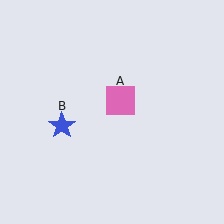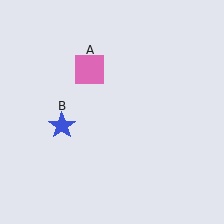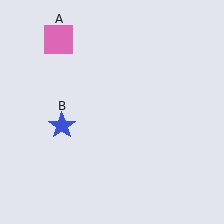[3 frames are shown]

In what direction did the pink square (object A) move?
The pink square (object A) moved up and to the left.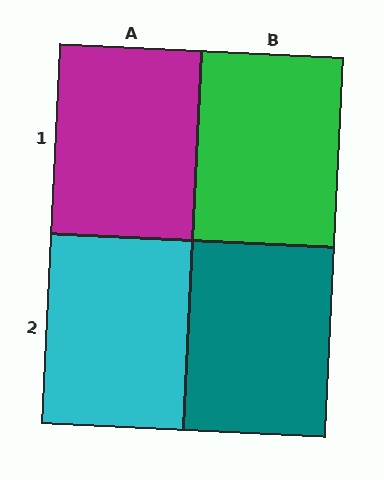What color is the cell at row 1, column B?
Green.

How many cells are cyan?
1 cell is cyan.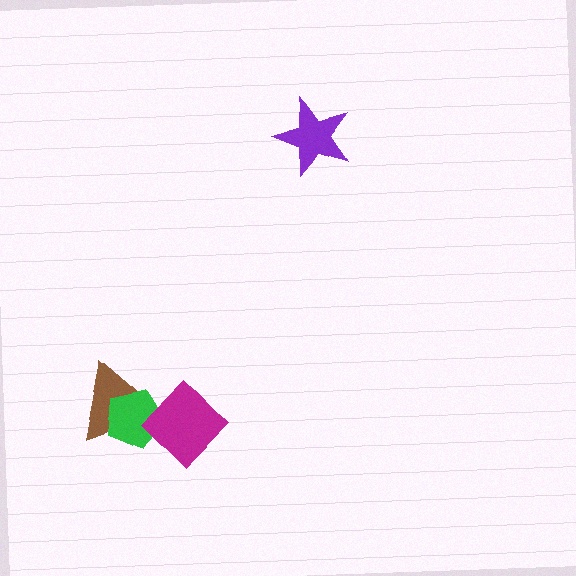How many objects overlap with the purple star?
0 objects overlap with the purple star.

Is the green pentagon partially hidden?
Yes, it is partially covered by another shape.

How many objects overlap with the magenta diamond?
2 objects overlap with the magenta diamond.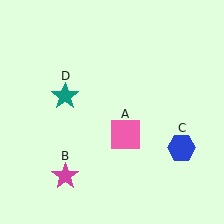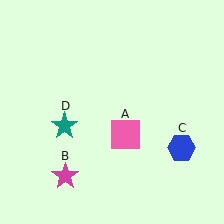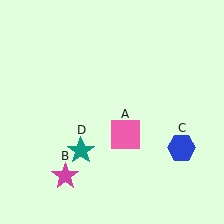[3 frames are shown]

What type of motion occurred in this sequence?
The teal star (object D) rotated counterclockwise around the center of the scene.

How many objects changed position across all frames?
1 object changed position: teal star (object D).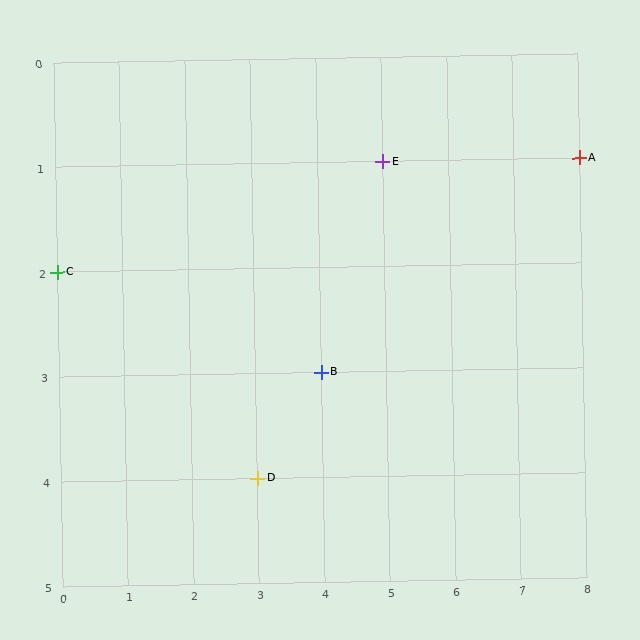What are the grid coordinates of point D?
Point D is at grid coordinates (3, 4).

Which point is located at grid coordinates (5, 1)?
Point E is at (5, 1).